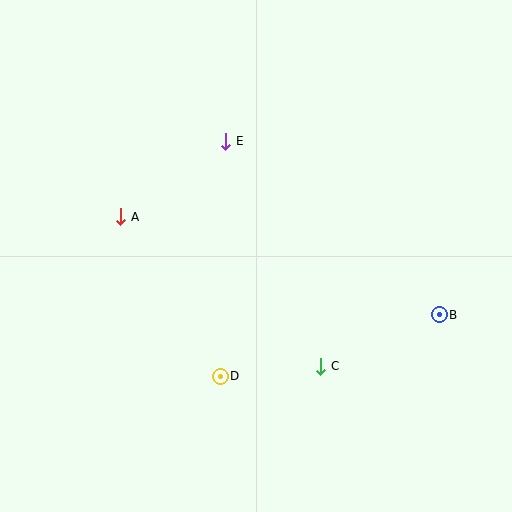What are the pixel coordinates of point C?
Point C is at (321, 366).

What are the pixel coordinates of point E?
Point E is at (226, 141).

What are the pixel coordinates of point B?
Point B is at (439, 315).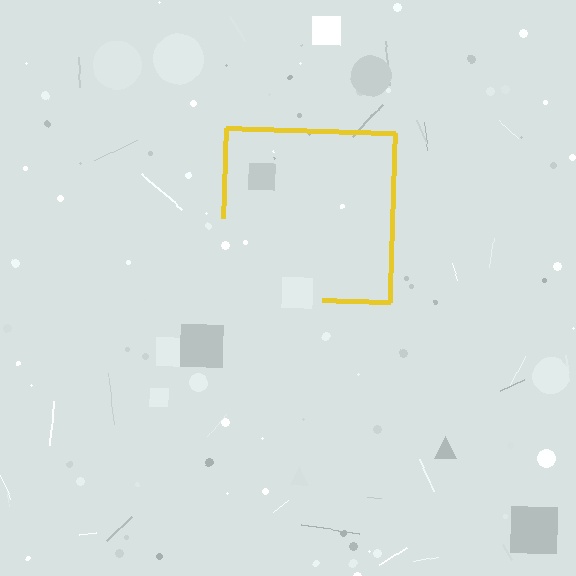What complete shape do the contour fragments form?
The contour fragments form a square.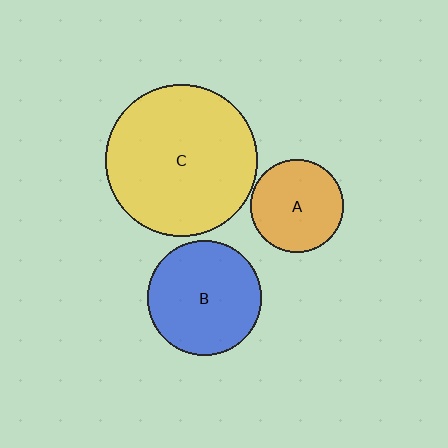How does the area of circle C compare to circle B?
Approximately 1.8 times.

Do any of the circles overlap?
No, none of the circles overlap.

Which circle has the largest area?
Circle C (yellow).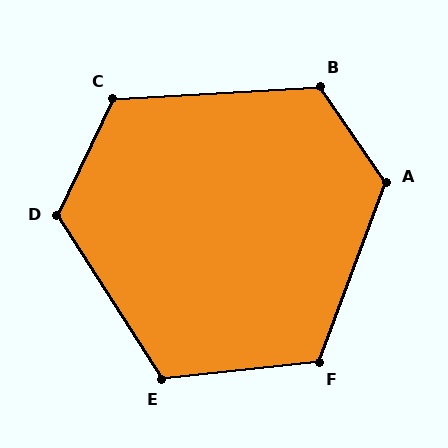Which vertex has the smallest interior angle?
E, at approximately 116 degrees.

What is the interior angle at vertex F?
Approximately 117 degrees (obtuse).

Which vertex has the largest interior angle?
A, at approximately 125 degrees.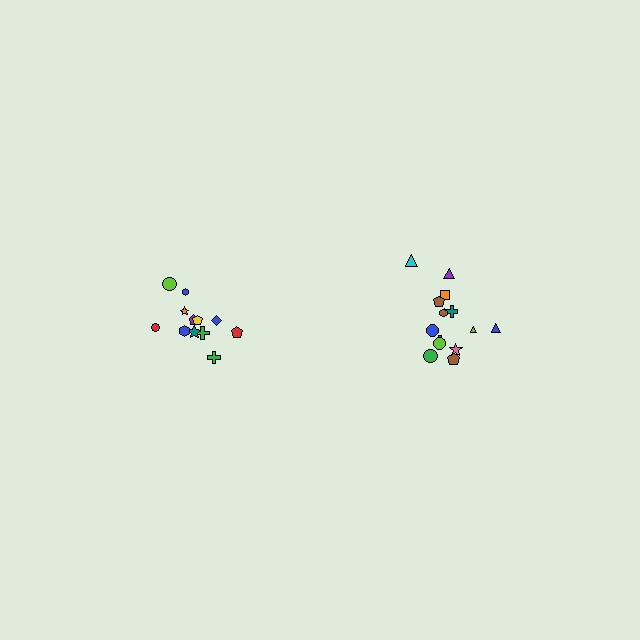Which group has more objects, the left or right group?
The right group.